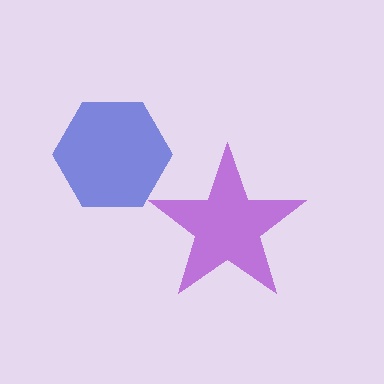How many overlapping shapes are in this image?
There are 2 overlapping shapes in the image.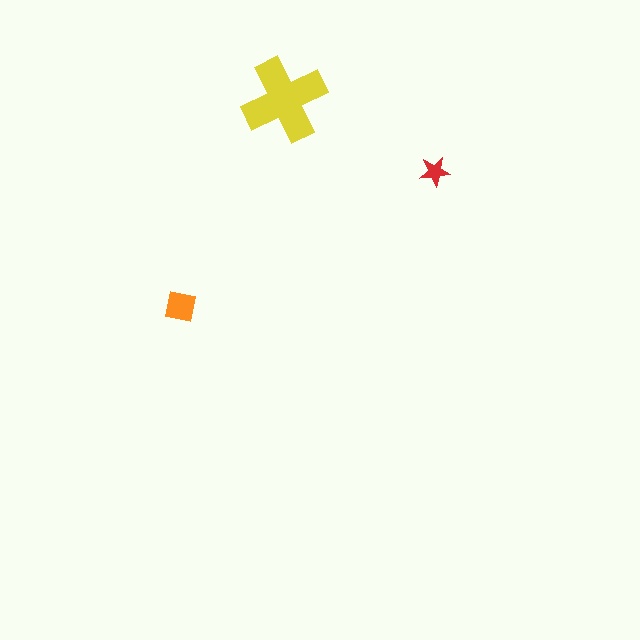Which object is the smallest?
The red star.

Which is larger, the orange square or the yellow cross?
The yellow cross.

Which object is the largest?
The yellow cross.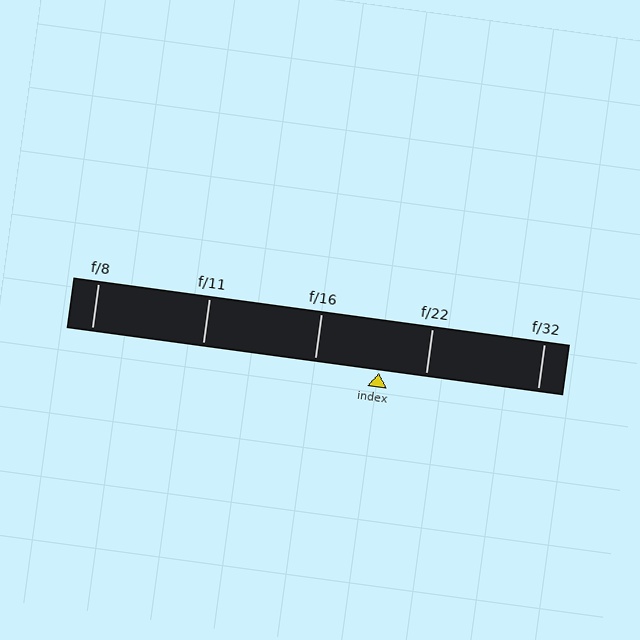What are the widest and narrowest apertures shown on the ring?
The widest aperture shown is f/8 and the narrowest is f/32.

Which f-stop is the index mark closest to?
The index mark is closest to f/22.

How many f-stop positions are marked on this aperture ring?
There are 5 f-stop positions marked.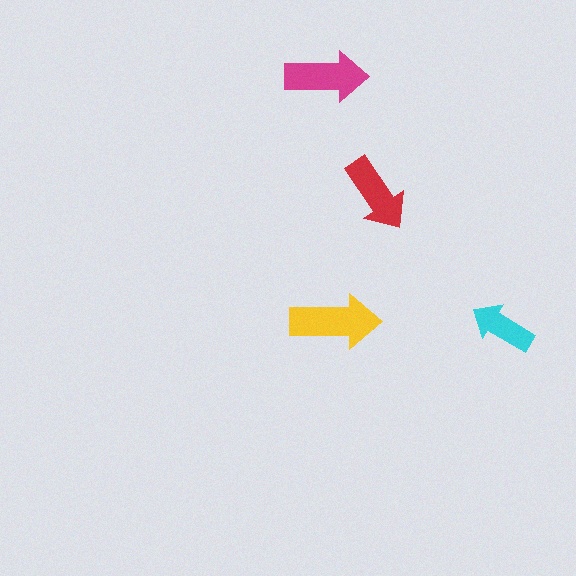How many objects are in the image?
There are 4 objects in the image.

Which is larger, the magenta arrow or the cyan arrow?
The magenta one.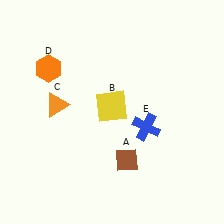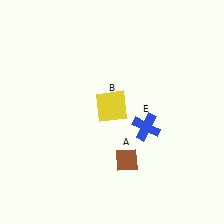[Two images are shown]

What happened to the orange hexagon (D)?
The orange hexagon (D) was removed in Image 2. It was in the top-left area of Image 1.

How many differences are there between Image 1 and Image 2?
There are 2 differences between the two images.